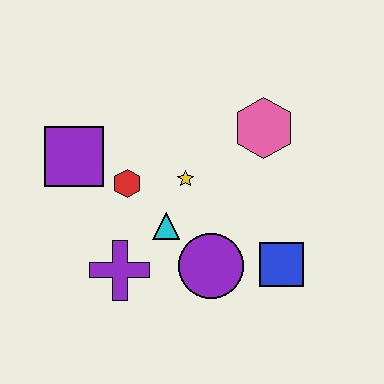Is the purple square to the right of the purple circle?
No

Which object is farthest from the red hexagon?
The blue square is farthest from the red hexagon.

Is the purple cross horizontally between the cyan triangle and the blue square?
No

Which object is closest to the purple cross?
The cyan triangle is closest to the purple cross.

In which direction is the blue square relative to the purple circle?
The blue square is to the right of the purple circle.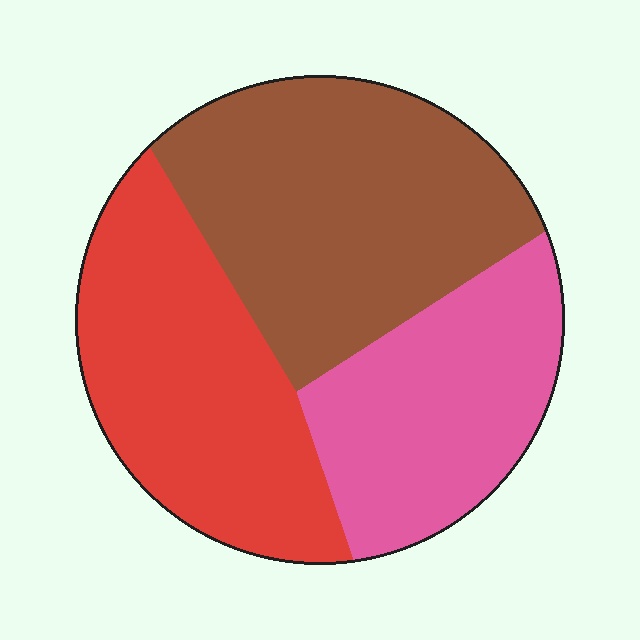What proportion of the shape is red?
Red takes up between a third and a half of the shape.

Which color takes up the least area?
Pink, at roughly 25%.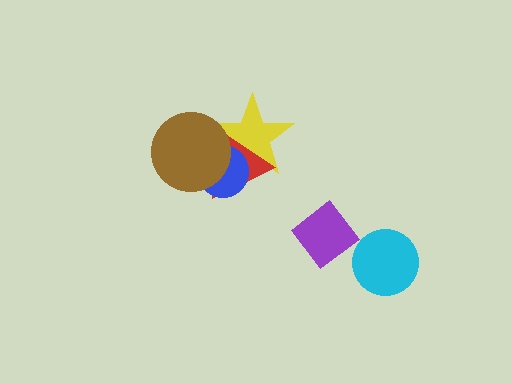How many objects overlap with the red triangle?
3 objects overlap with the red triangle.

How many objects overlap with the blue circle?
3 objects overlap with the blue circle.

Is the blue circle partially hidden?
Yes, it is partially covered by another shape.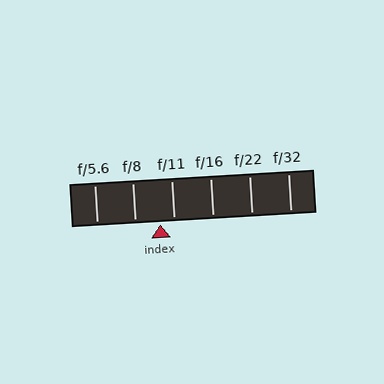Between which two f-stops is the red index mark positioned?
The index mark is between f/8 and f/11.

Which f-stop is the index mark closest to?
The index mark is closest to f/11.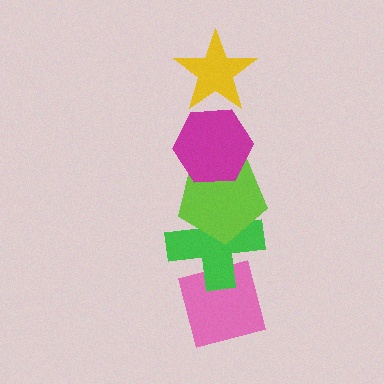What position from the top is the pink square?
The pink square is 5th from the top.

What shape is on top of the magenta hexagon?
The yellow star is on top of the magenta hexagon.